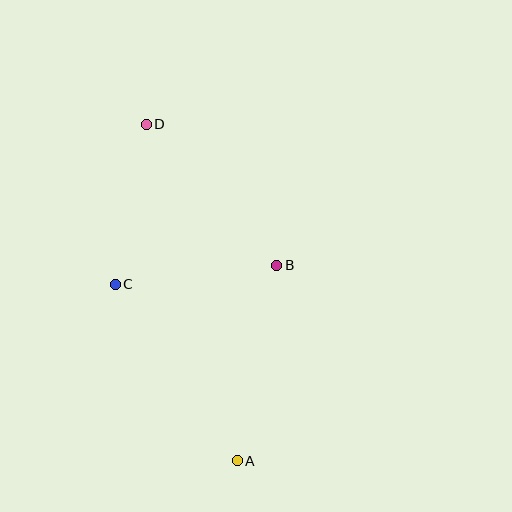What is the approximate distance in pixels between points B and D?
The distance between B and D is approximately 192 pixels.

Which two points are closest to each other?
Points B and C are closest to each other.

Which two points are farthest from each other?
Points A and D are farthest from each other.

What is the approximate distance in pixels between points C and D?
The distance between C and D is approximately 163 pixels.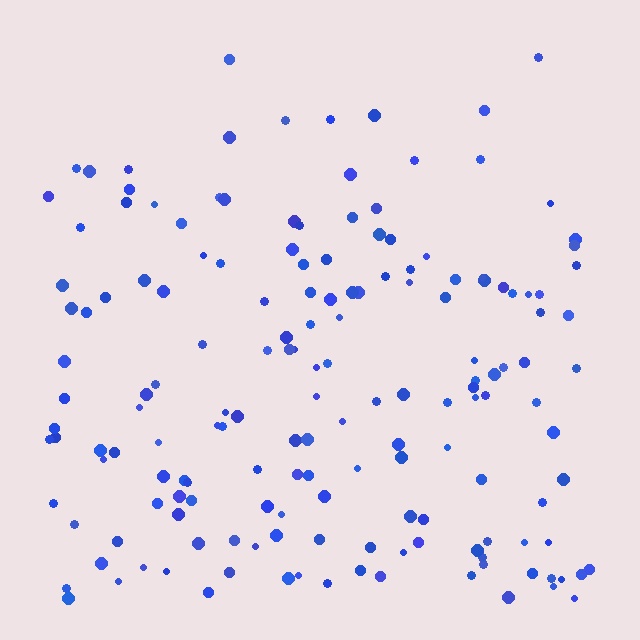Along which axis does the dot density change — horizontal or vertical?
Vertical.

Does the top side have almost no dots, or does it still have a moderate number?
Still a moderate number, just noticeably fewer than the bottom.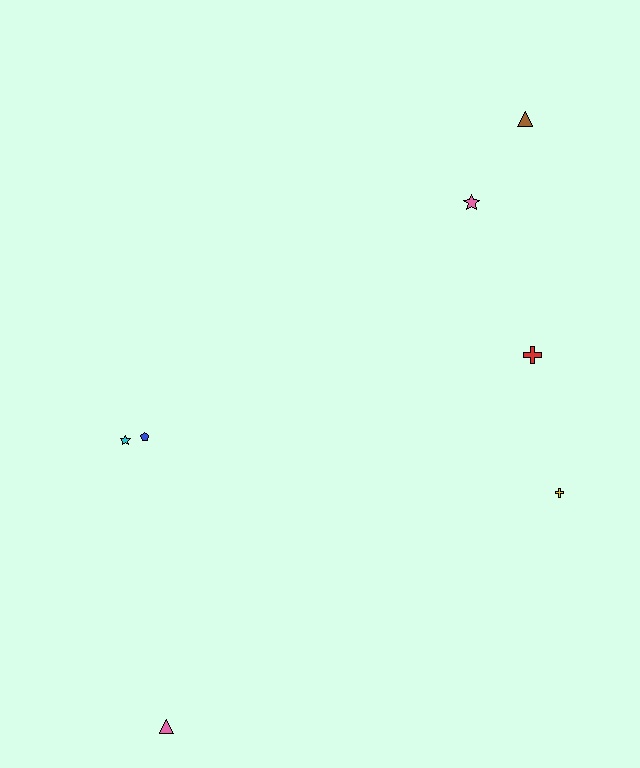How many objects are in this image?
There are 7 objects.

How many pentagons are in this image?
There is 1 pentagon.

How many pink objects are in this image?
There are 2 pink objects.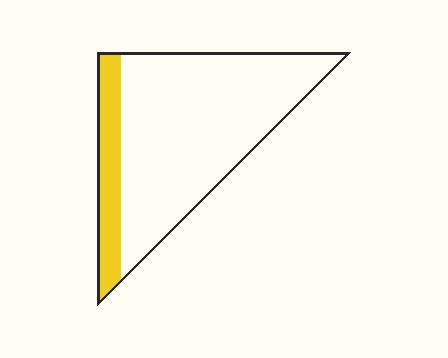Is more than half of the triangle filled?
No.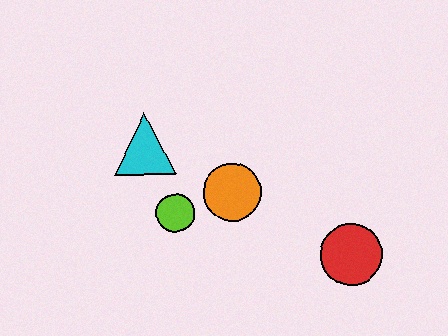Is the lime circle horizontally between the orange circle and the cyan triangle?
Yes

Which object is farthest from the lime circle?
The red circle is farthest from the lime circle.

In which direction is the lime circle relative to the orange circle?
The lime circle is to the left of the orange circle.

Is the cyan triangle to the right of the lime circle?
No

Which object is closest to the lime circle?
The orange circle is closest to the lime circle.